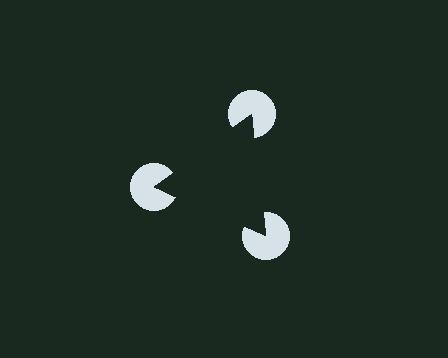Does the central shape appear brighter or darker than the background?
It typically appears slightly darker than the background, even though no actual brightness change is drawn.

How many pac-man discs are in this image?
There are 3 — one at each vertex of the illusory triangle.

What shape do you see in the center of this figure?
An illusory triangle — its edges are inferred from the aligned wedge cuts in the pac-man discs, not physically drawn.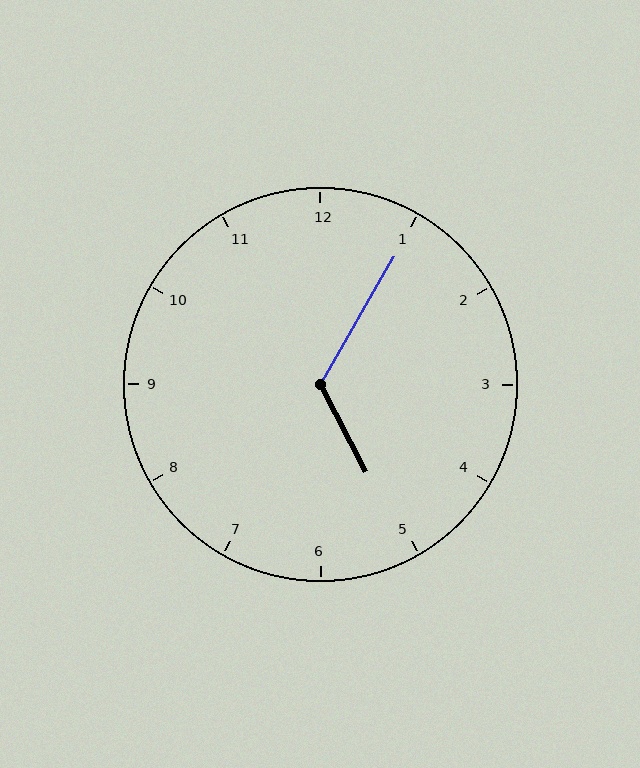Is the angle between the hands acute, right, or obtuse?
It is obtuse.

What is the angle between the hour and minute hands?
Approximately 122 degrees.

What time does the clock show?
5:05.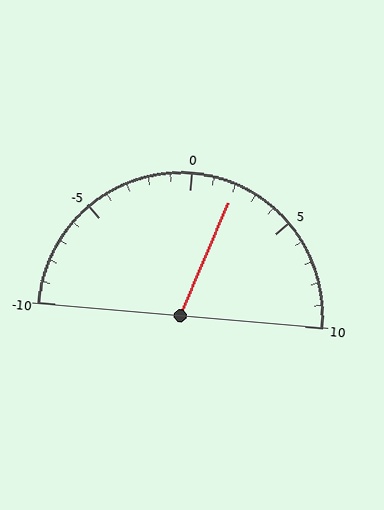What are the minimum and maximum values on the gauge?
The gauge ranges from -10 to 10.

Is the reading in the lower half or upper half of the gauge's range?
The reading is in the upper half of the range (-10 to 10).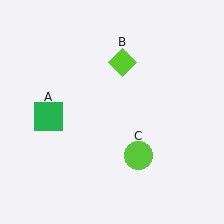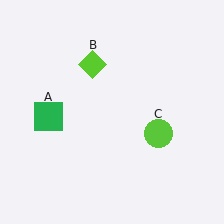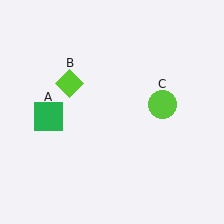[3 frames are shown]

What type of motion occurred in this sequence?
The lime diamond (object B), lime circle (object C) rotated counterclockwise around the center of the scene.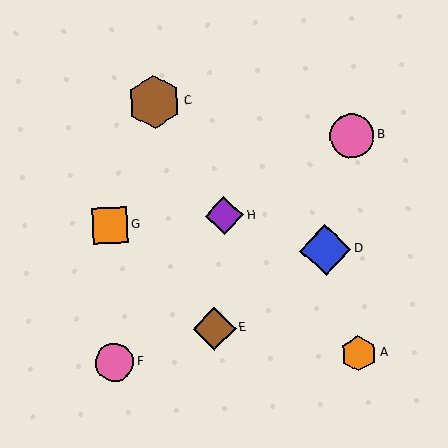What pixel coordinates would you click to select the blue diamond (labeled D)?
Click at (325, 250) to select the blue diamond D.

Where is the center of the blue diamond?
The center of the blue diamond is at (325, 250).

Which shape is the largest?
The brown hexagon (labeled C) is the largest.